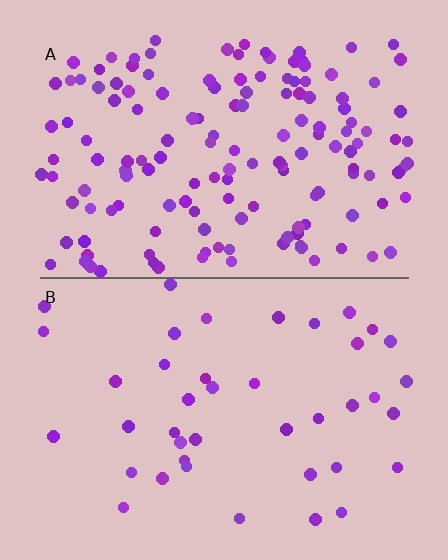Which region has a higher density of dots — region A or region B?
A (the top).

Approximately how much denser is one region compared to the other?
Approximately 3.6× — region A over region B.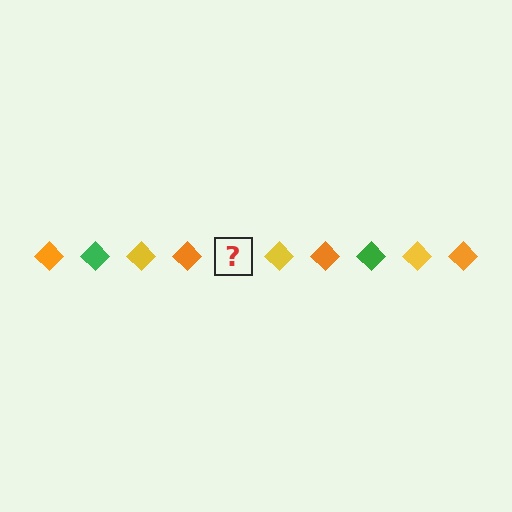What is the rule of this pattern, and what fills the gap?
The rule is that the pattern cycles through orange, green, yellow diamonds. The gap should be filled with a green diamond.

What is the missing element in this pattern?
The missing element is a green diamond.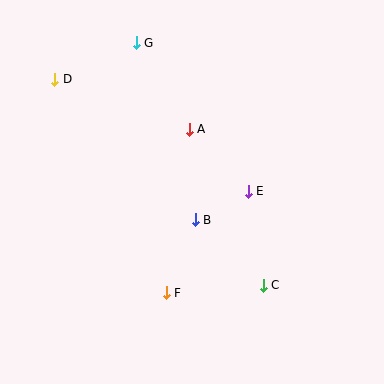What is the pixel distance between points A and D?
The distance between A and D is 143 pixels.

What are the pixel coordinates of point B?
Point B is at (195, 220).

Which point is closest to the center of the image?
Point B at (195, 220) is closest to the center.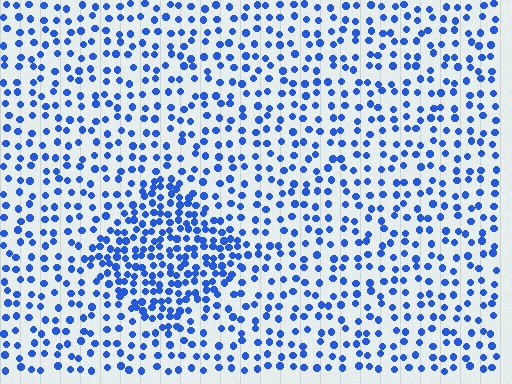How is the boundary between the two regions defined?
The boundary is defined by a change in element density (approximately 2.1x ratio). All elements are the same color, size, and shape.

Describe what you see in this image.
The image contains small blue elements arranged at two different densities. A diamond-shaped region is visible where the elements are more densely packed than the surrounding area.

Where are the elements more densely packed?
The elements are more densely packed inside the diamond boundary.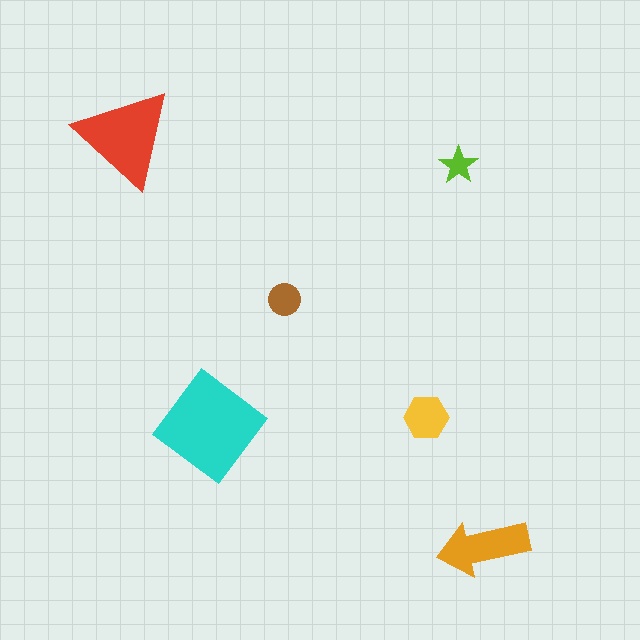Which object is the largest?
The cyan diamond.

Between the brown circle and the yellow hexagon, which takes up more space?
The yellow hexagon.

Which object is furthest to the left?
The red triangle is leftmost.